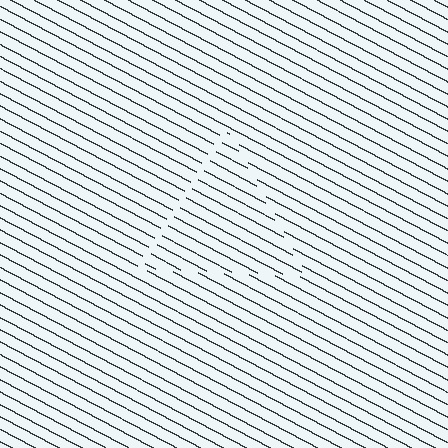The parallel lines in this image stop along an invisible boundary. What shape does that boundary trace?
An illusory triangle. The interior of the shape contains the same grating, shifted by half a period — the contour is defined by the phase discontinuity where line-ends from the inner and outer gratings abut.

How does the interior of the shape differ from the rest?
The interior of the shape contains the same grating, shifted by half a period — the contour is defined by the phase discontinuity where line-ends from the inner and outer gratings abut.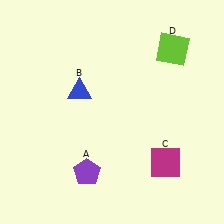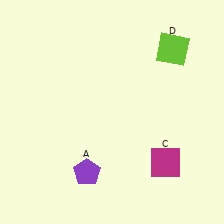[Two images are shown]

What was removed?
The blue triangle (B) was removed in Image 2.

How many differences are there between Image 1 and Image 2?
There is 1 difference between the two images.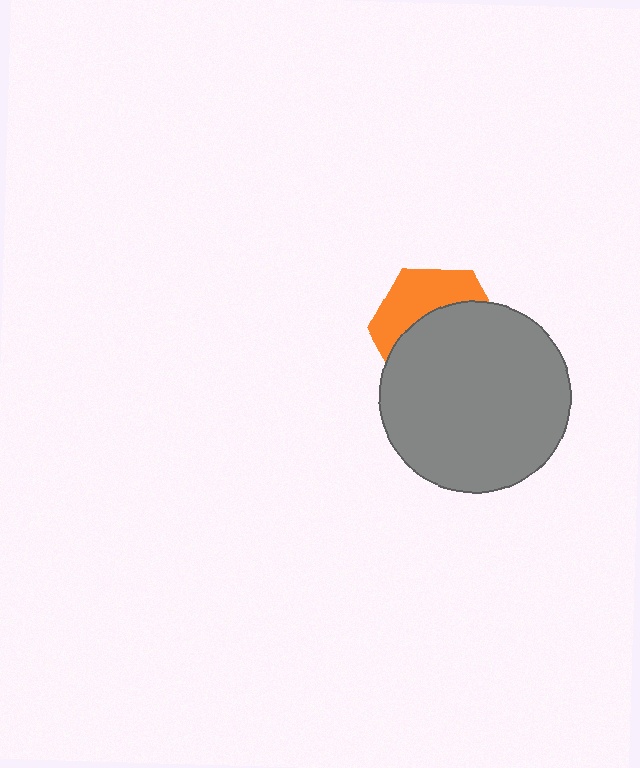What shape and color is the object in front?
The object in front is a gray circle.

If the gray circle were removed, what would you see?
You would see the complete orange hexagon.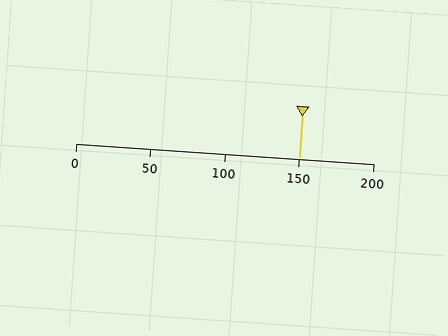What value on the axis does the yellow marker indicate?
The marker indicates approximately 150.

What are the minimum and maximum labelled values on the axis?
The axis runs from 0 to 200.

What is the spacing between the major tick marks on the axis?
The major ticks are spaced 50 apart.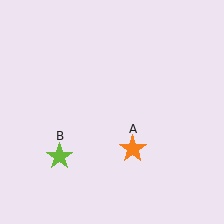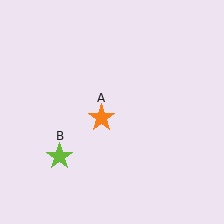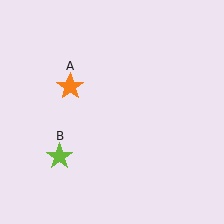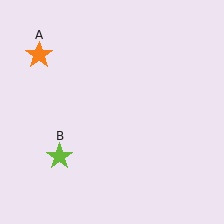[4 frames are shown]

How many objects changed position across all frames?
1 object changed position: orange star (object A).